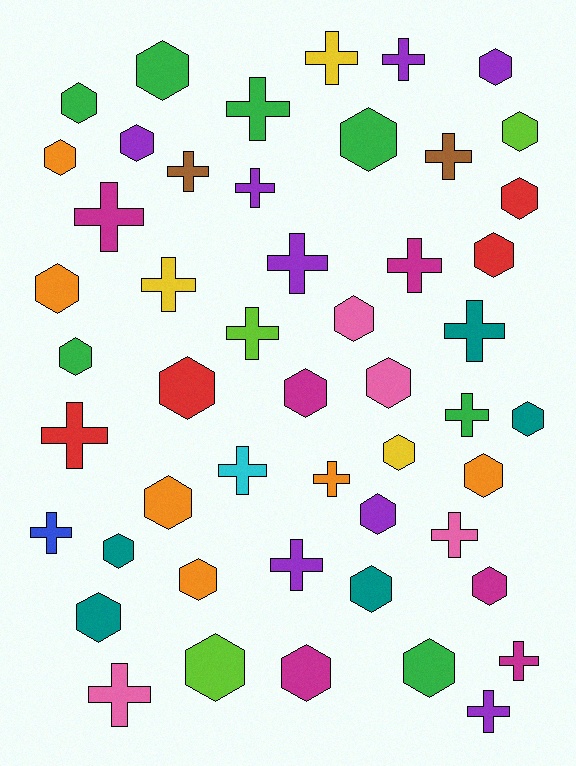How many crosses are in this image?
There are 22 crosses.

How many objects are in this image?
There are 50 objects.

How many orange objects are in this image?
There are 6 orange objects.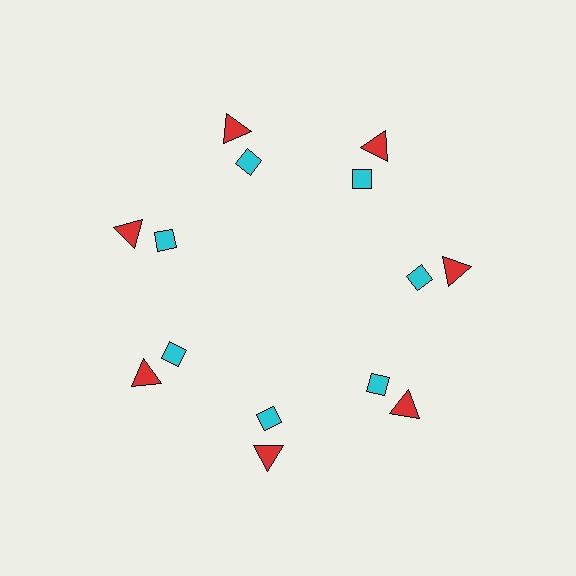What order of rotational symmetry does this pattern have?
This pattern has 7-fold rotational symmetry.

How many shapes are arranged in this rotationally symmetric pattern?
There are 14 shapes, arranged in 7 groups of 2.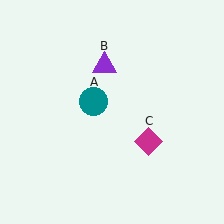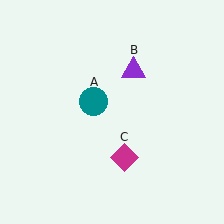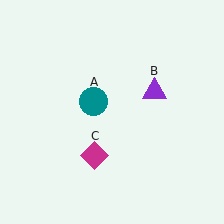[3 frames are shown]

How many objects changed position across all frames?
2 objects changed position: purple triangle (object B), magenta diamond (object C).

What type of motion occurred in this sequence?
The purple triangle (object B), magenta diamond (object C) rotated clockwise around the center of the scene.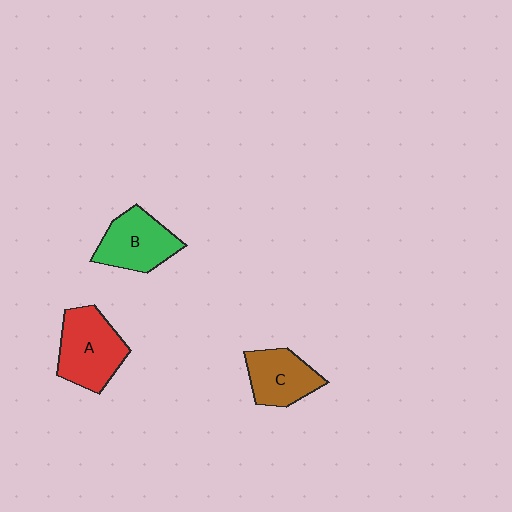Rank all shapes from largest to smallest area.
From largest to smallest: A (red), B (green), C (brown).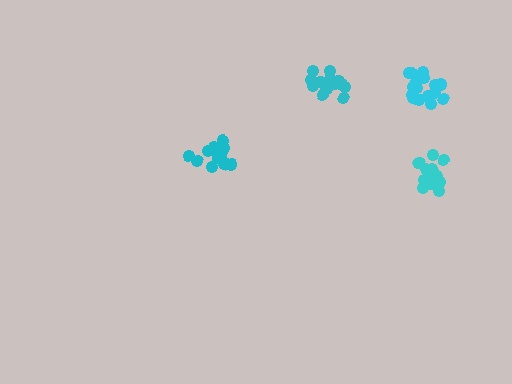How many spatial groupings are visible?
There are 4 spatial groupings.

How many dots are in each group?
Group 1: 15 dots, Group 2: 18 dots, Group 3: 16 dots, Group 4: 19 dots (68 total).